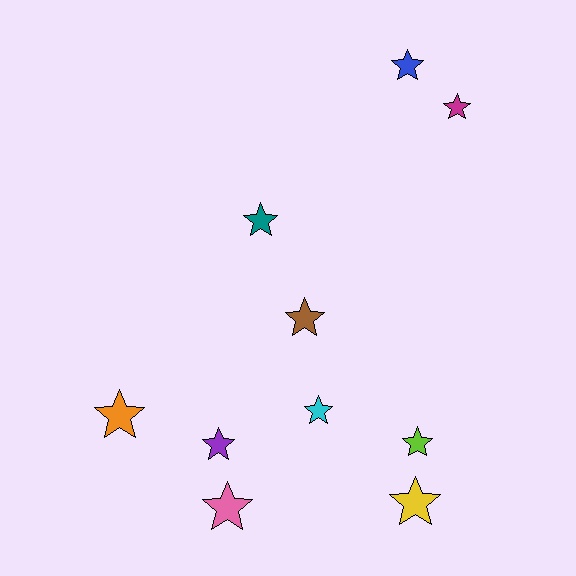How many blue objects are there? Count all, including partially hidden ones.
There is 1 blue object.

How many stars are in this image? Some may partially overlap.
There are 10 stars.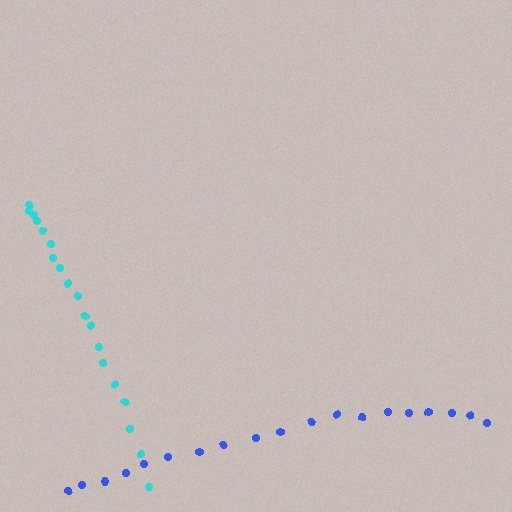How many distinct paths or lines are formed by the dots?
There are 2 distinct paths.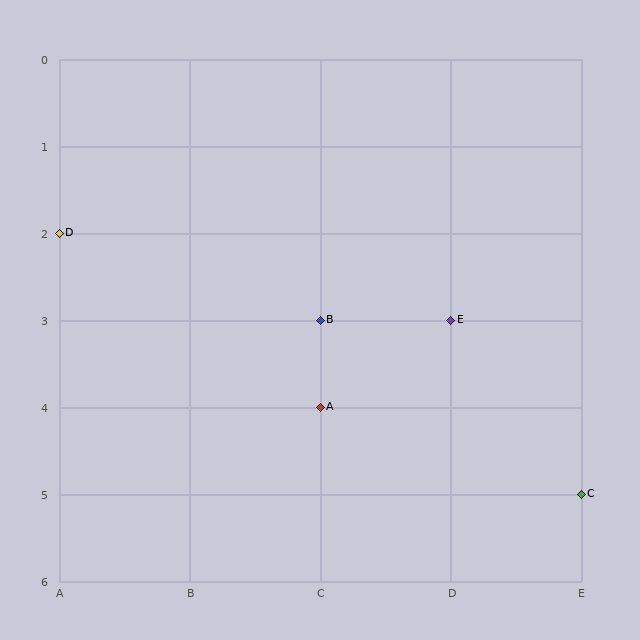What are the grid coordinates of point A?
Point A is at grid coordinates (C, 4).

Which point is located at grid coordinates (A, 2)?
Point D is at (A, 2).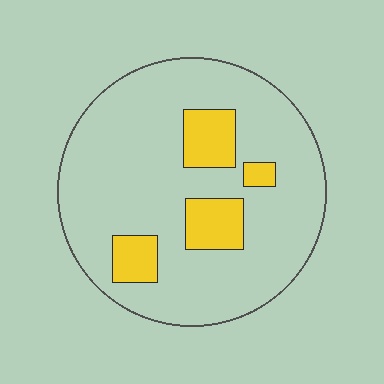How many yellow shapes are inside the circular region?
4.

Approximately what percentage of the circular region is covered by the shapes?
Approximately 15%.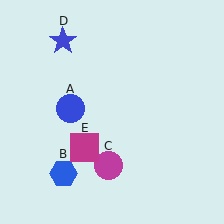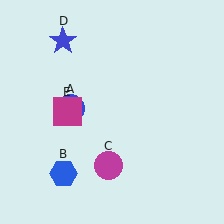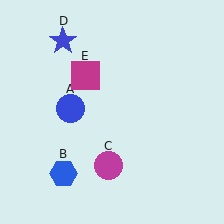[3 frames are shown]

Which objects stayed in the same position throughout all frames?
Blue circle (object A) and blue hexagon (object B) and magenta circle (object C) and blue star (object D) remained stationary.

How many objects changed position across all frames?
1 object changed position: magenta square (object E).